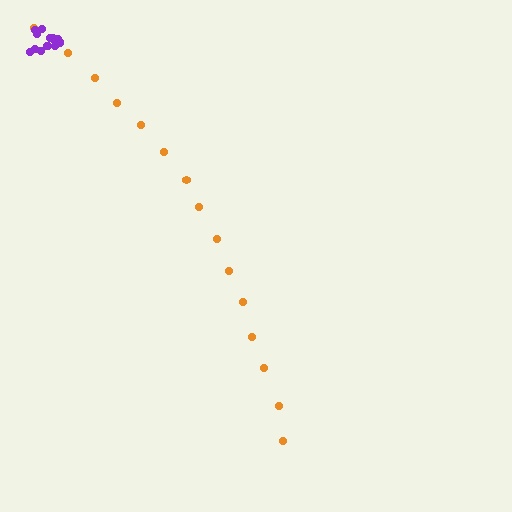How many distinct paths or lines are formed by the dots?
There are 2 distinct paths.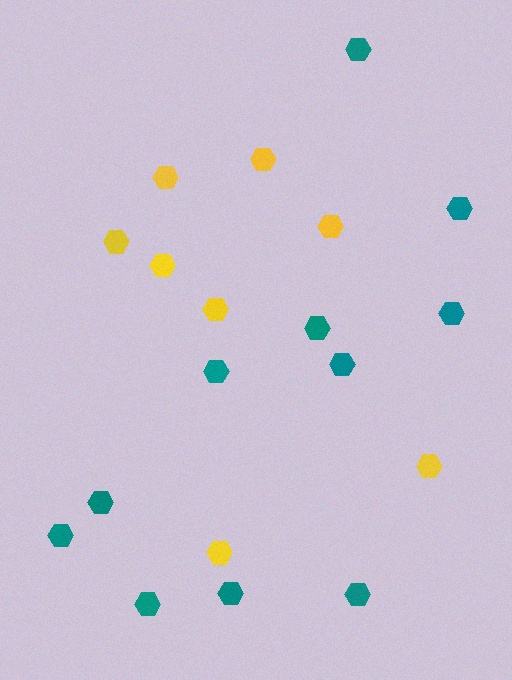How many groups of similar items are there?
There are 2 groups: one group of teal hexagons (11) and one group of yellow hexagons (8).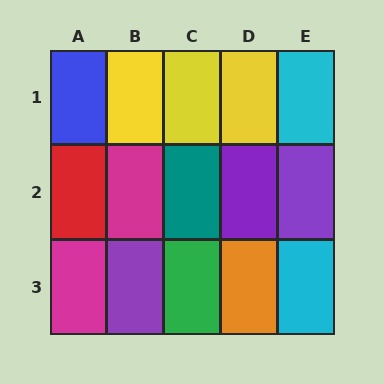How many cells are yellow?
3 cells are yellow.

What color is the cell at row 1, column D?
Yellow.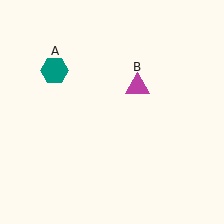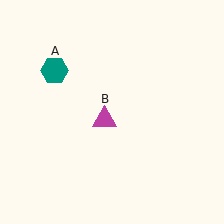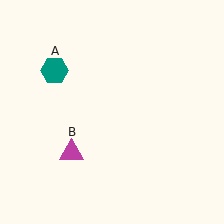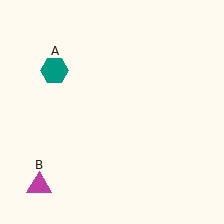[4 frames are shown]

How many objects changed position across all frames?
1 object changed position: magenta triangle (object B).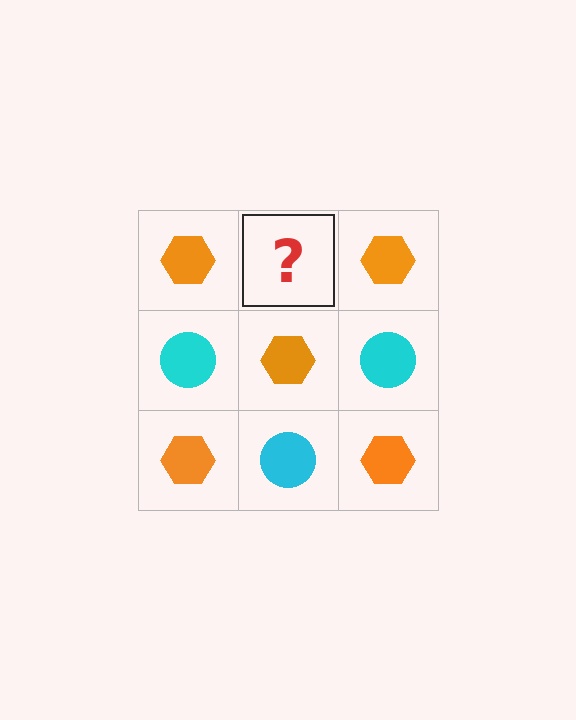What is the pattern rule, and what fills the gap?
The rule is that it alternates orange hexagon and cyan circle in a checkerboard pattern. The gap should be filled with a cyan circle.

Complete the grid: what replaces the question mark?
The question mark should be replaced with a cyan circle.